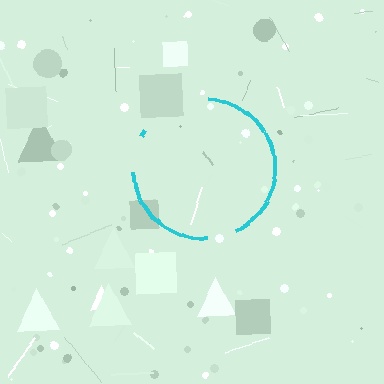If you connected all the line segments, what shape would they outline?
They would outline a circle.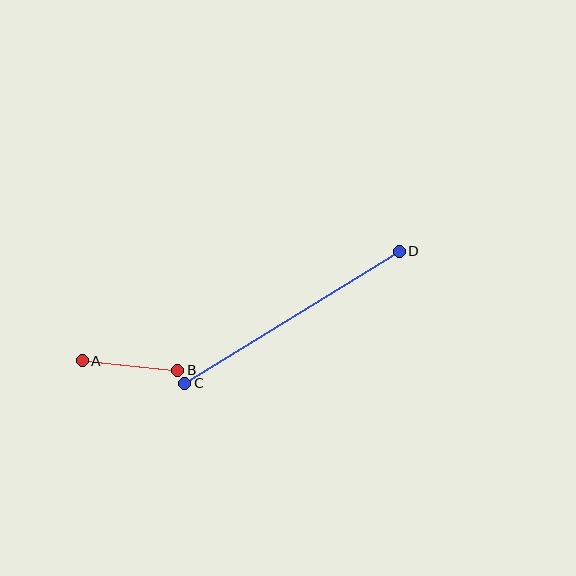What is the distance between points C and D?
The distance is approximately 252 pixels.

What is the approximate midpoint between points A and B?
The midpoint is at approximately (130, 366) pixels.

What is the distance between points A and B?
The distance is approximately 96 pixels.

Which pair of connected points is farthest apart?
Points C and D are farthest apart.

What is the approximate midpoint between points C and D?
The midpoint is at approximately (292, 317) pixels.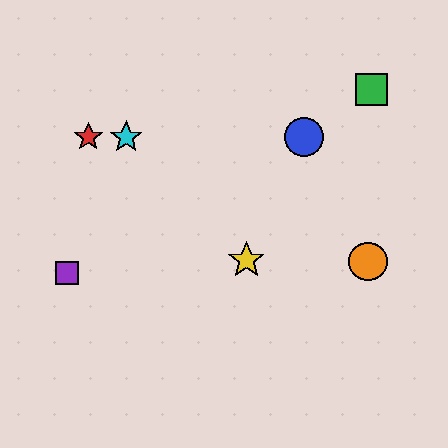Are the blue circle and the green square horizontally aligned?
No, the blue circle is at y≈137 and the green square is at y≈90.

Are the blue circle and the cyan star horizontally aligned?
Yes, both are at y≈137.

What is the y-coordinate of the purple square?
The purple square is at y≈273.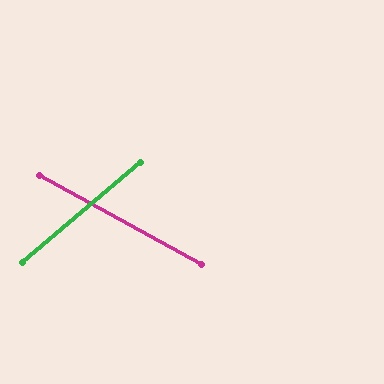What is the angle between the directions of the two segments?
Approximately 69 degrees.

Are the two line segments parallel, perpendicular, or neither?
Neither parallel nor perpendicular — they differ by about 69°.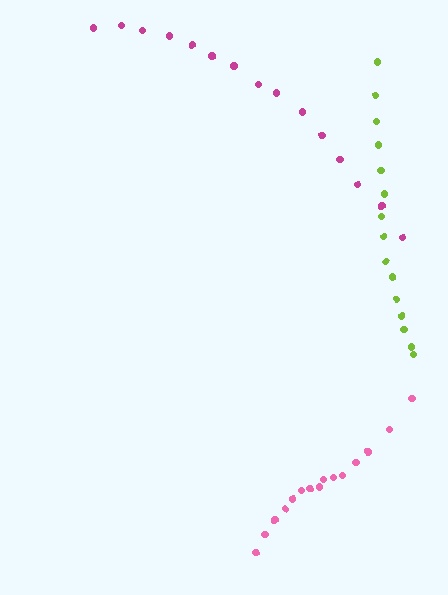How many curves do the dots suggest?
There are 3 distinct paths.